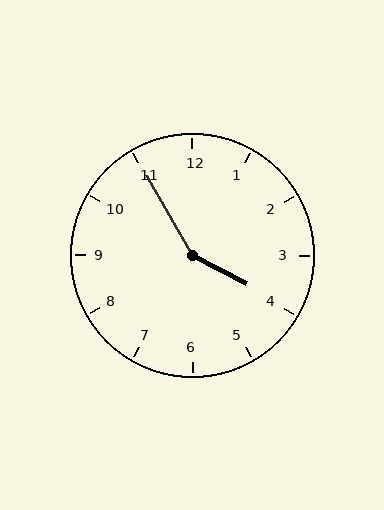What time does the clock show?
3:55.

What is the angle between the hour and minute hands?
Approximately 148 degrees.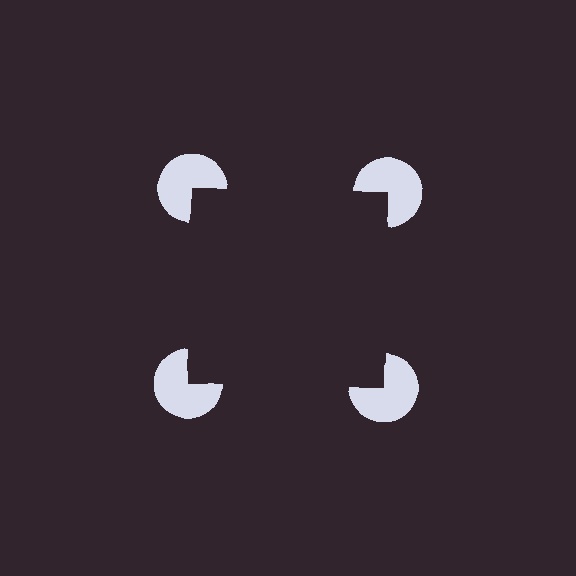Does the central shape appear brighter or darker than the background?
It typically appears slightly darker than the background, even though no actual brightness change is drawn.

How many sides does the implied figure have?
4 sides.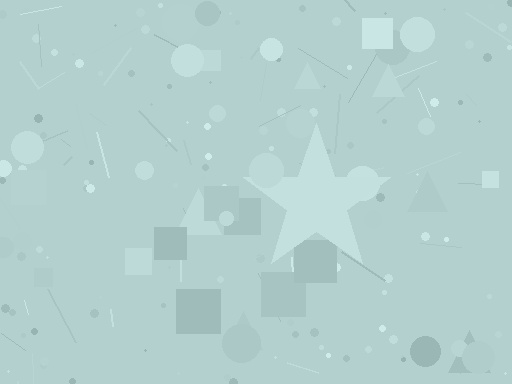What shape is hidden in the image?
A star is hidden in the image.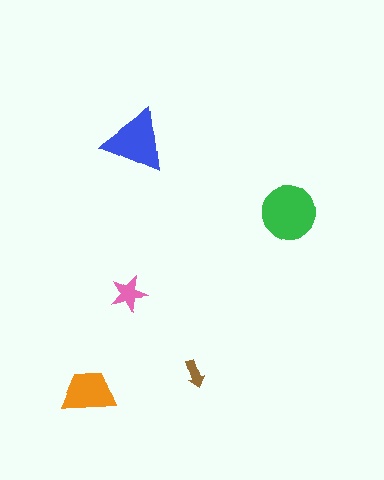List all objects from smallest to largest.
The brown arrow, the pink star, the orange trapezoid, the blue triangle, the green circle.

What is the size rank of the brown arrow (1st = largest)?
5th.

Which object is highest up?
The blue triangle is topmost.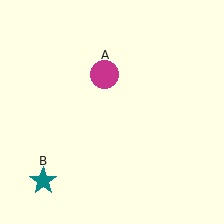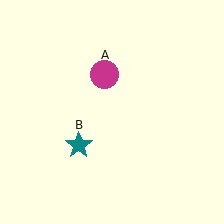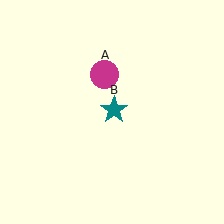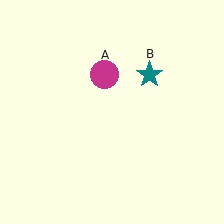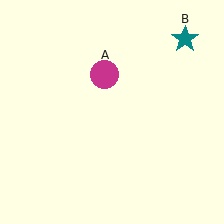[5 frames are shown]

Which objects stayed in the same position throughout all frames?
Magenta circle (object A) remained stationary.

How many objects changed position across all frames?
1 object changed position: teal star (object B).